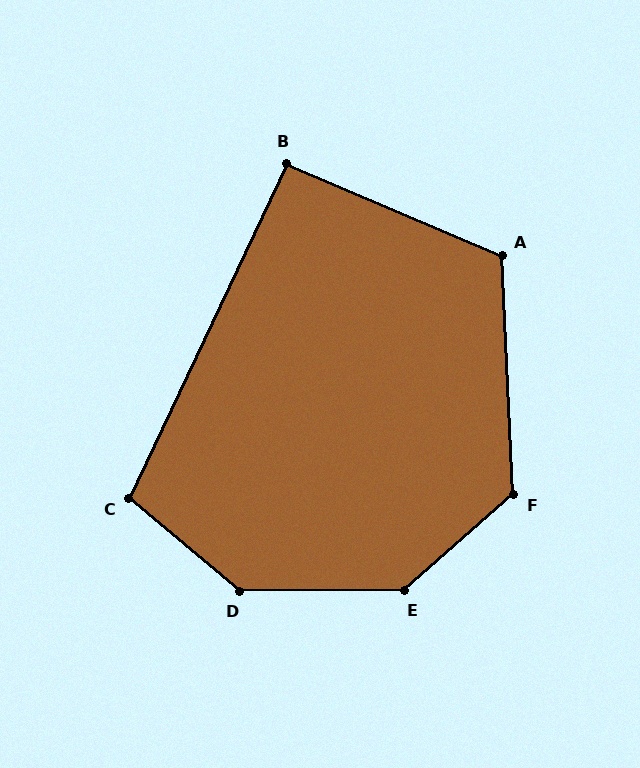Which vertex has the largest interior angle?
E, at approximately 139 degrees.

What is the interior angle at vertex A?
Approximately 116 degrees (obtuse).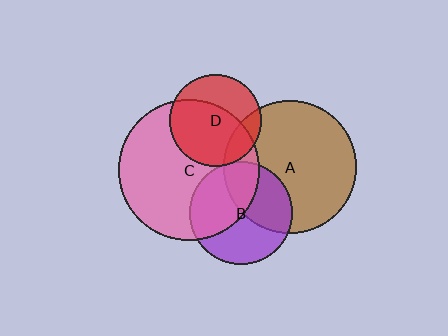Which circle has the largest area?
Circle C (pink).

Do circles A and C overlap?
Yes.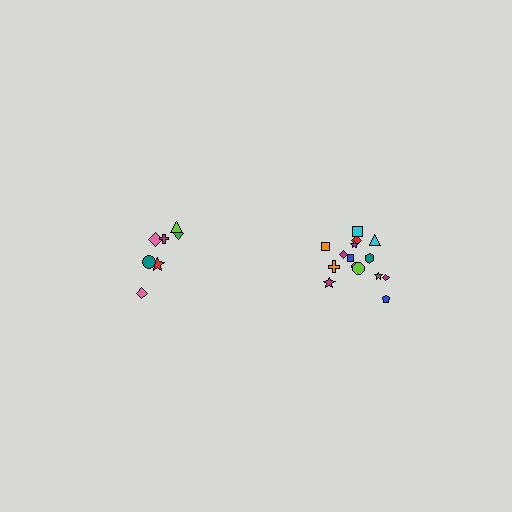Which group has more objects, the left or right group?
The right group.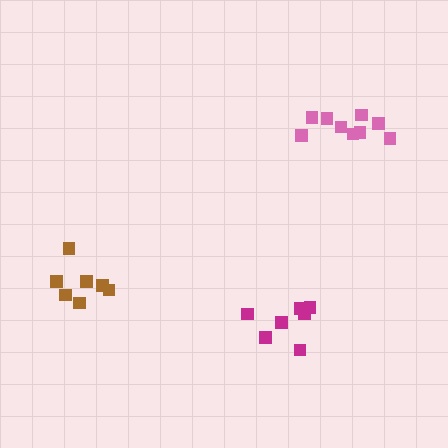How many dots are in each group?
Group 1: 7 dots, Group 2: 7 dots, Group 3: 9 dots (23 total).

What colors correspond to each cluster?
The clusters are colored: brown, magenta, pink.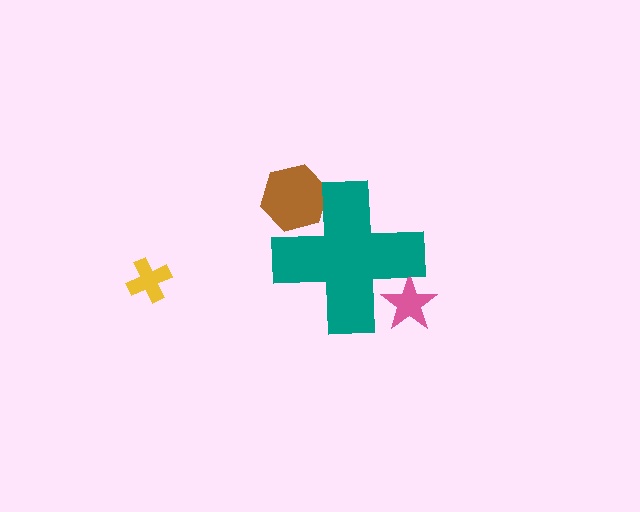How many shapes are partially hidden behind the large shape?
2 shapes are partially hidden.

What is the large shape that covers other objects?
A teal cross.